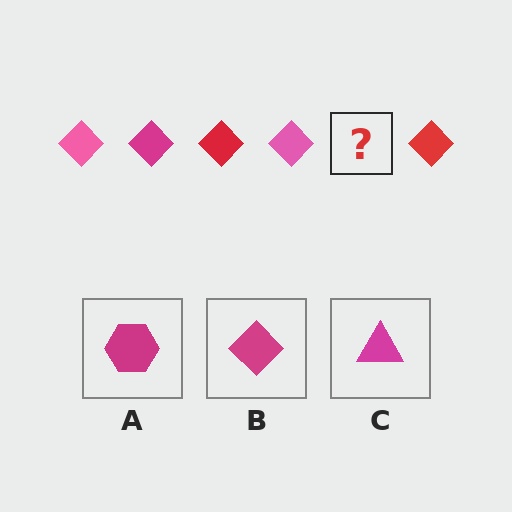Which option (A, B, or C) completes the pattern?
B.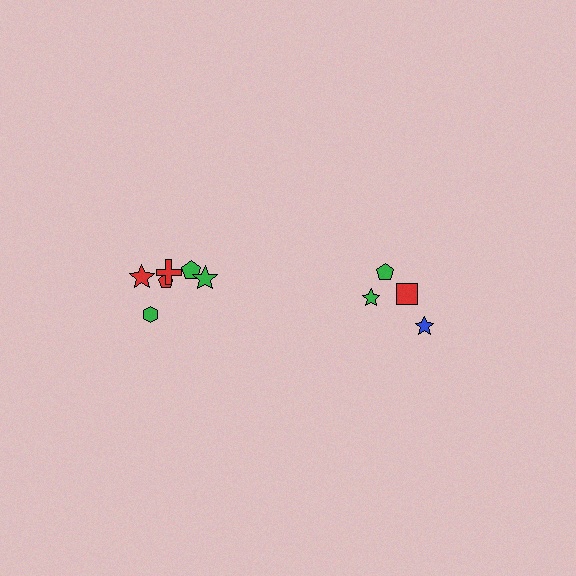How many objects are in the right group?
There are 4 objects.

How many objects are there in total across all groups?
There are 10 objects.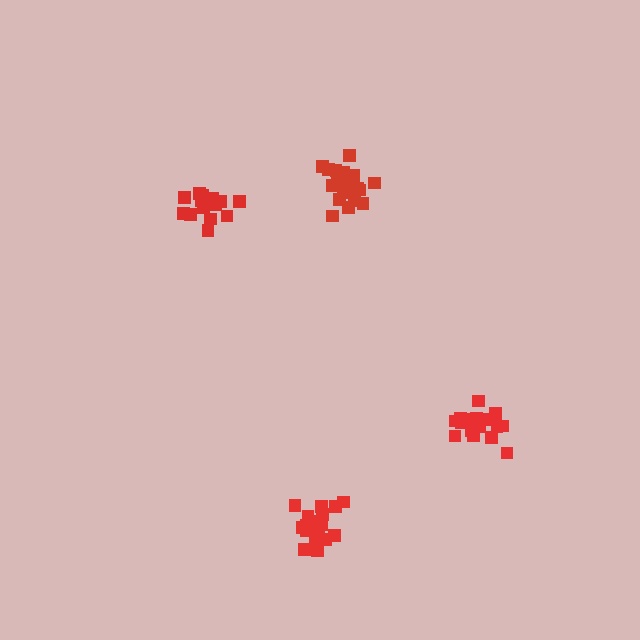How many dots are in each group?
Group 1: 19 dots, Group 2: 19 dots, Group 3: 17 dots, Group 4: 19 dots (74 total).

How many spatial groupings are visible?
There are 4 spatial groupings.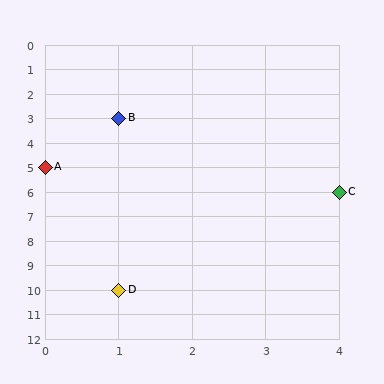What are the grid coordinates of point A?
Point A is at grid coordinates (0, 5).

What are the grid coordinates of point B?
Point B is at grid coordinates (1, 3).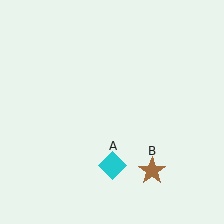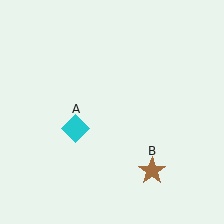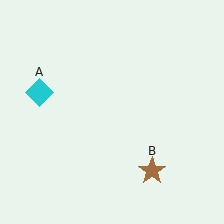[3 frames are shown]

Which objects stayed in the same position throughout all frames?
Brown star (object B) remained stationary.